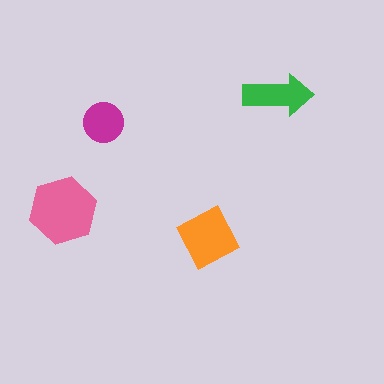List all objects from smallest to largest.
The magenta circle, the green arrow, the orange square, the pink hexagon.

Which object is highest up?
The green arrow is topmost.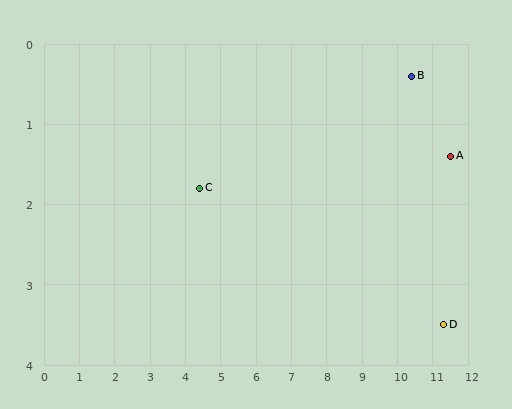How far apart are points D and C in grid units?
Points D and C are about 7.1 grid units apart.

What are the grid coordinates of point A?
Point A is at approximately (11.5, 1.4).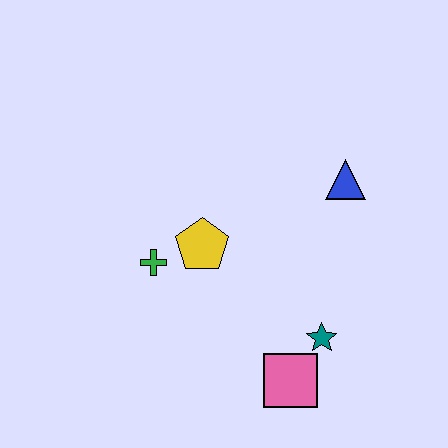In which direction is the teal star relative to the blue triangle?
The teal star is below the blue triangle.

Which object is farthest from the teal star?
The green cross is farthest from the teal star.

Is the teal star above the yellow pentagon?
No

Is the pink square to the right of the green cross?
Yes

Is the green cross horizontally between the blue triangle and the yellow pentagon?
No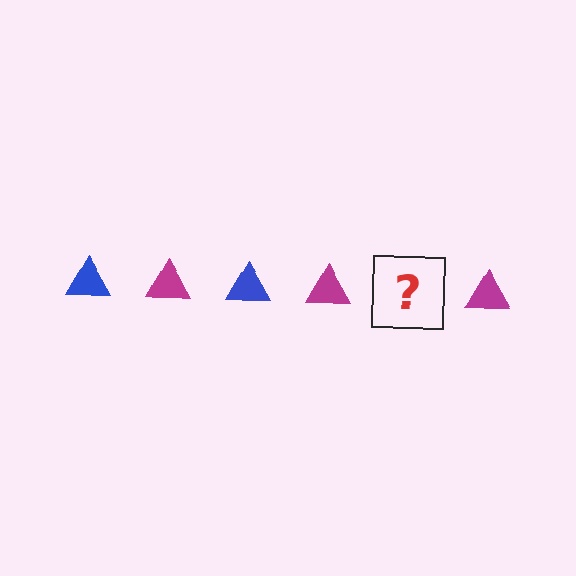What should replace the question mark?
The question mark should be replaced with a blue triangle.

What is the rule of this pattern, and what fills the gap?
The rule is that the pattern cycles through blue, magenta triangles. The gap should be filled with a blue triangle.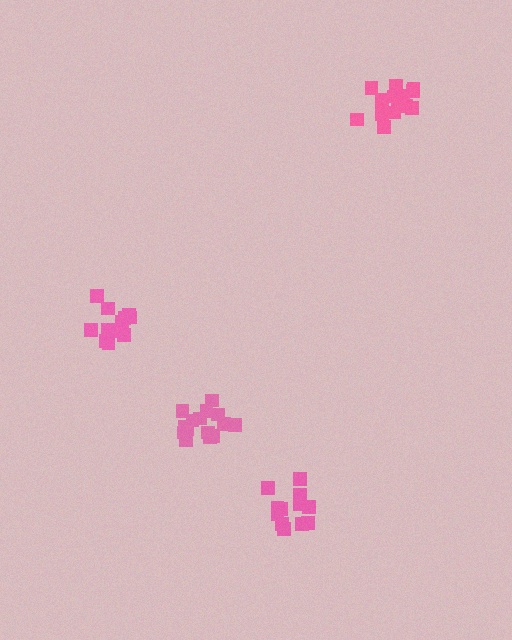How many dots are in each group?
Group 1: 12 dots, Group 2: 14 dots, Group 3: 15 dots, Group 4: 12 dots (53 total).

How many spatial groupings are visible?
There are 4 spatial groupings.